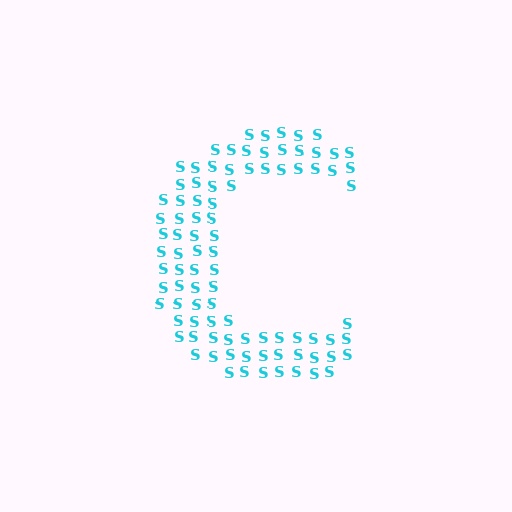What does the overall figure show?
The overall figure shows the letter C.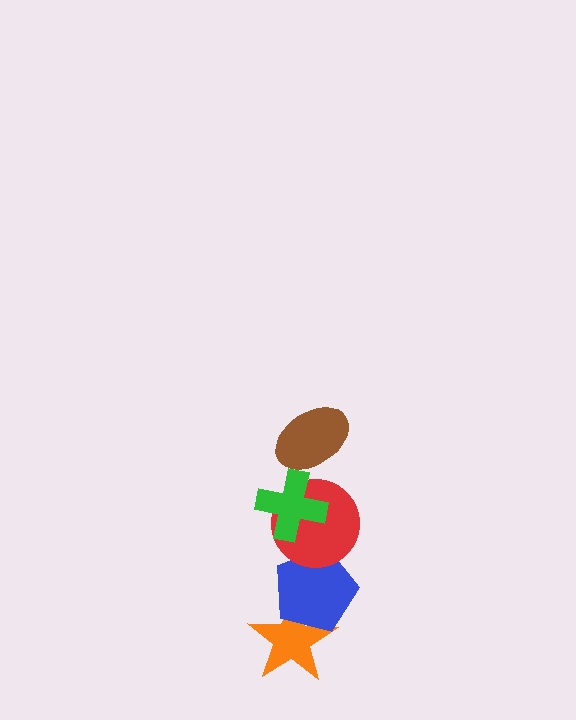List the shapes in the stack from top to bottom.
From top to bottom: the brown ellipse, the green cross, the red circle, the blue pentagon, the orange star.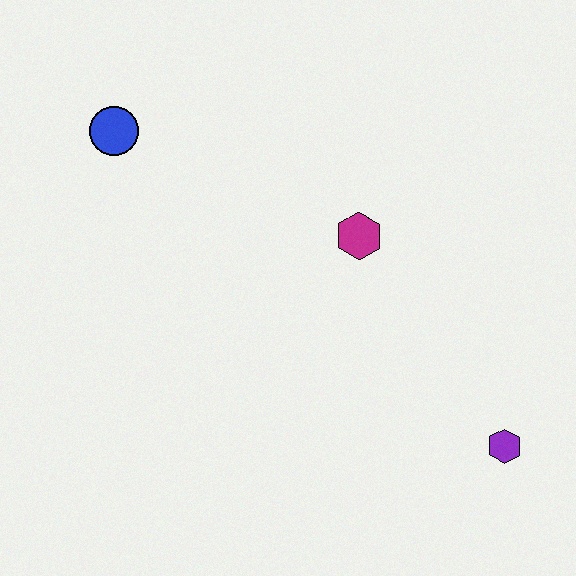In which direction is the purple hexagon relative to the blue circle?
The purple hexagon is to the right of the blue circle.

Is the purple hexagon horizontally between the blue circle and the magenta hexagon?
No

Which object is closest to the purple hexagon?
The magenta hexagon is closest to the purple hexagon.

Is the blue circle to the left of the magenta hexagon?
Yes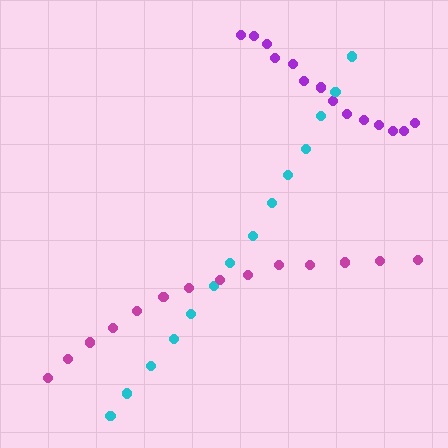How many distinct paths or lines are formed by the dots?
There are 3 distinct paths.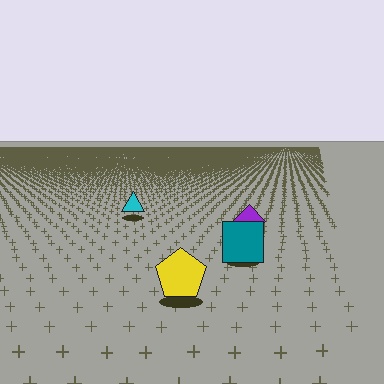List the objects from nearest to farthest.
From nearest to farthest: the yellow pentagon, the teal square, the purple diamond, the cyan triangle.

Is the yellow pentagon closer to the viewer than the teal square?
Yes. The yellow pentagon is closer — you can tell from the texture gradient: the ground texture is coarser near it.